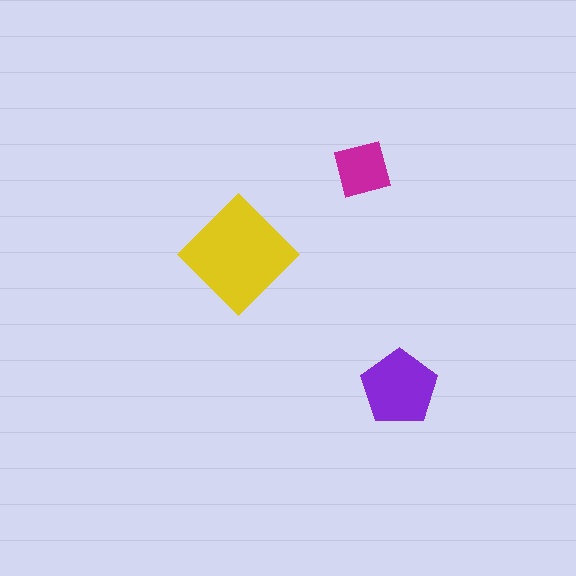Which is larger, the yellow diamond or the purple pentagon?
The yellow diamond.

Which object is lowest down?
The purple pentagon is bottommost.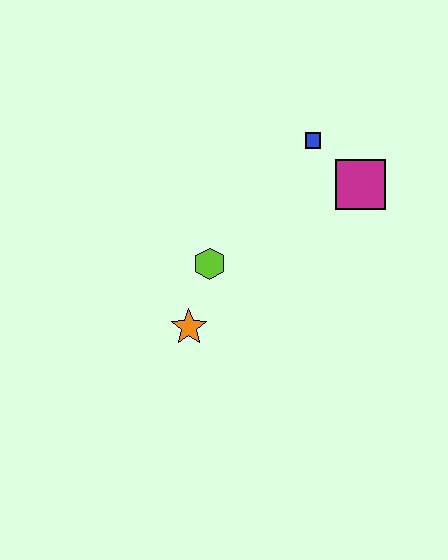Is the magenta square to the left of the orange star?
No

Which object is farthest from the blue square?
The orange star is farthest from the blue square.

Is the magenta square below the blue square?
Yes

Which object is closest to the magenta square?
The blue square is closest to the magenta square.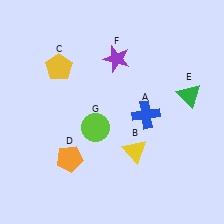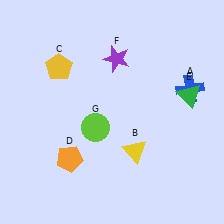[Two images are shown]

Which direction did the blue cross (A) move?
The blue cross (A) moved right.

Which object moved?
The blue cross (A) moved right.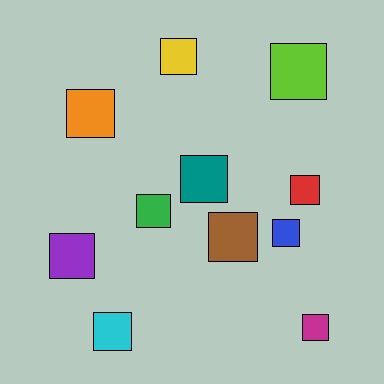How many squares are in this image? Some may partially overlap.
There are 11 squares.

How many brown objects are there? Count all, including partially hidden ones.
There is 1 brown object.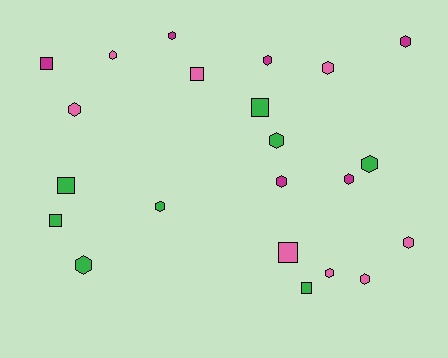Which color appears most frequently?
Pink, with 8 objects.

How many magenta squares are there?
There is 1 magenta square.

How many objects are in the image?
There are 22 objects.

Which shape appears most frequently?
Hexagon, with 15 objects.